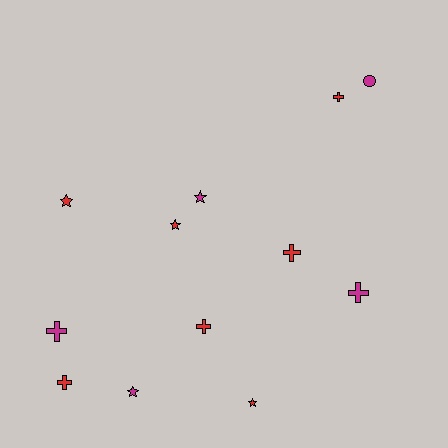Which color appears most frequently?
Red, with 7 objects.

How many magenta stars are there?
There are 2 magenta stars.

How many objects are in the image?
There are 12 objects.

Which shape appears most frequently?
Cross, with 6 objects.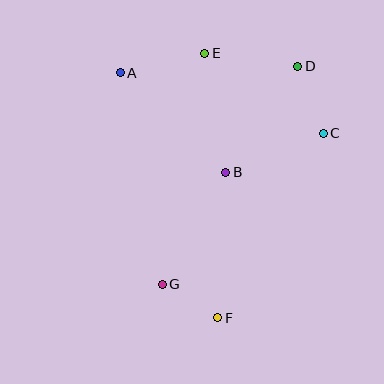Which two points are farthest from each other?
Points E and F are farthest from each other.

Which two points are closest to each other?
Points F and G are closest to each other.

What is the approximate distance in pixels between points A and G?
The distance between A and G is approximately 216 pixels.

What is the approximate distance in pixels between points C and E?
The distance between C and E is approximately 143 pixels.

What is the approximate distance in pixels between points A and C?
The distance between A and C is approximately 212 pixels.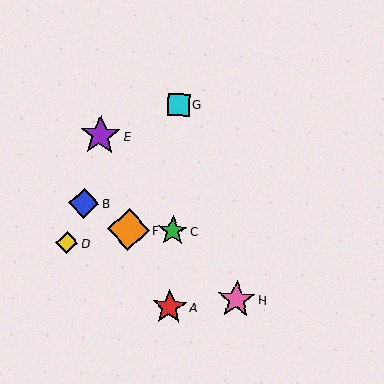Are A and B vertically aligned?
No, A is at x≈169 and B is at x≈84.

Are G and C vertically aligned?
Yes, both are at x≈179.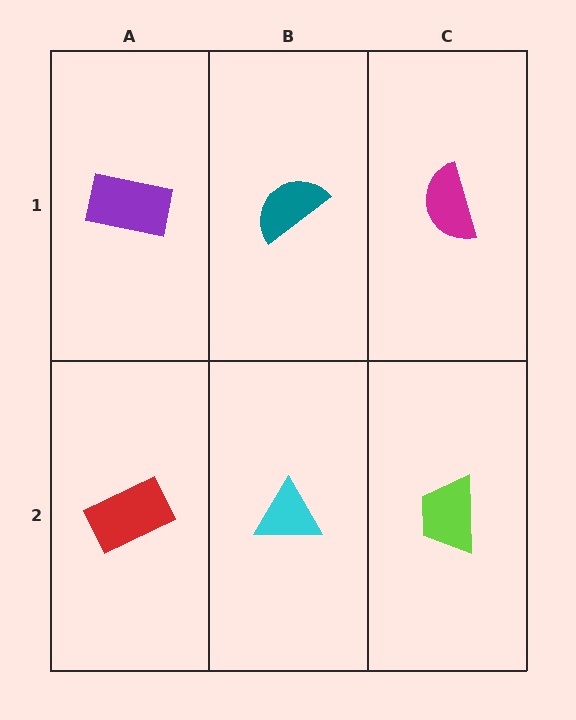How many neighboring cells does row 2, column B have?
3.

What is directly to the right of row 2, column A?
A cyan triangle.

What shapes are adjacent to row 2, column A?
A purple rectangle (row 1, column A), a cyan triangle (row 2, column B).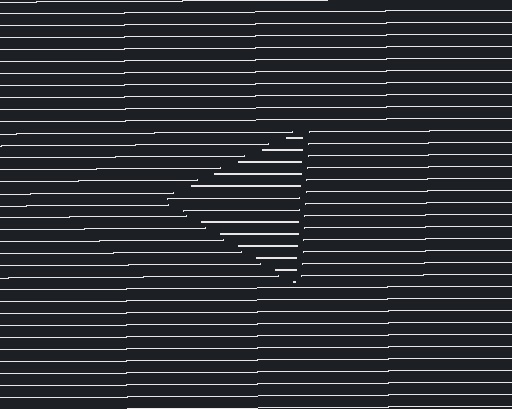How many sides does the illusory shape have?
3 sides — the line-ends trace a triangle.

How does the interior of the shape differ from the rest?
The interior of the shape contains the same grating, shifted by half a period — the contour is defined by the phase discontinuity where line-ends from the inner and outer gratings abut.